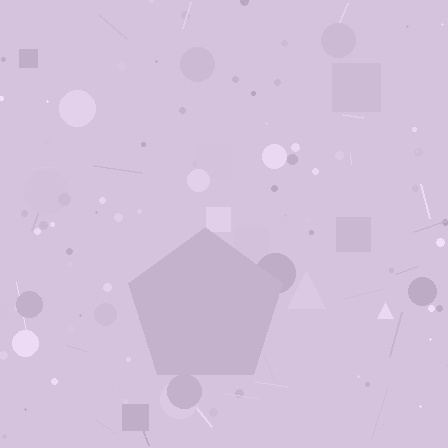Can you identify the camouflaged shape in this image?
The camouflaged shape is a pentagon.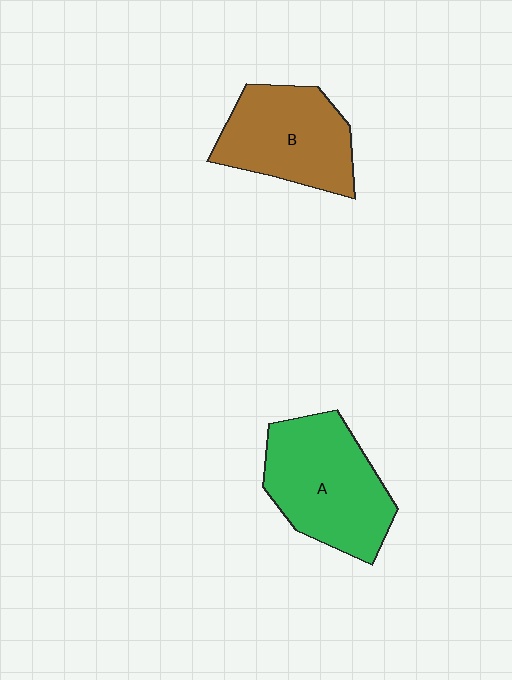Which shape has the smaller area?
Shape B (brown).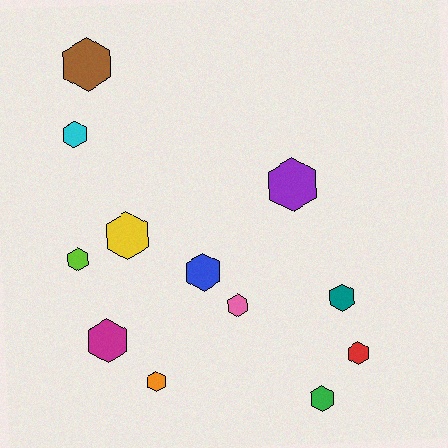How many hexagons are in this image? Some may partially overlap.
There are 12 hexagons.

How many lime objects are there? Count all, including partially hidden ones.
There is 1 lime object.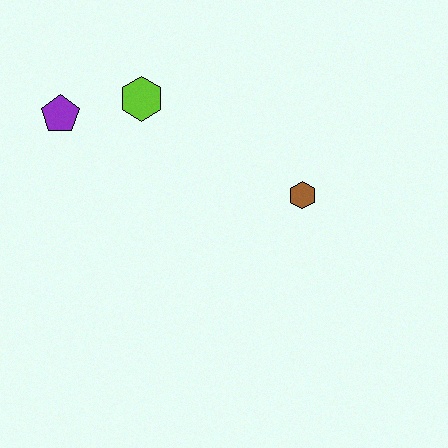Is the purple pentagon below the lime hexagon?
Yes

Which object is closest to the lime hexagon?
The purple pentagon is closest to the lime hexagon.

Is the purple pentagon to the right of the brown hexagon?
No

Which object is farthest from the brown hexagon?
The purple pentagon is farthest from the brown hexagon.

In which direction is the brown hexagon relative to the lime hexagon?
The brown hexagon is to the right of the lime hexagon.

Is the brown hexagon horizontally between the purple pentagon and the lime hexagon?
No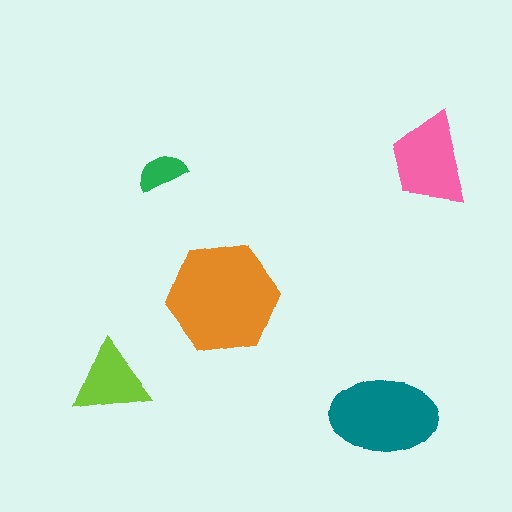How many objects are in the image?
There are 5 objects in the image.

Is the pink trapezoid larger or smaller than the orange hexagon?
Smaller.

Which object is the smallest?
The green semicircle.